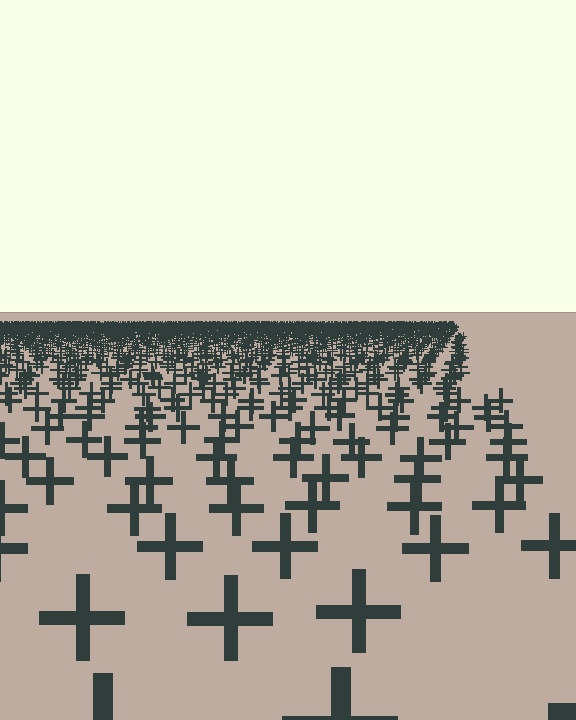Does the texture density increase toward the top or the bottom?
Density increases toward the top.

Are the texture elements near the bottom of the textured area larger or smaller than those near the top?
Larger. Near the bottom, elements are closer to the viewer and appear at a bigger on-screen size.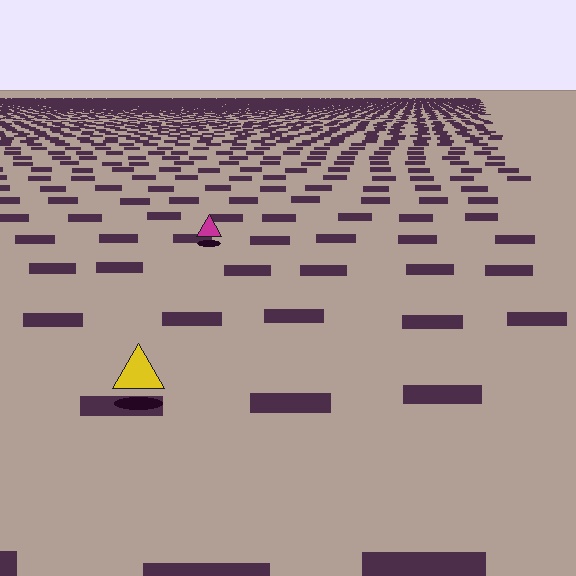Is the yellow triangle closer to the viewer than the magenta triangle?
Yes. The yellow triangle is closer — you can tell from the texture gradient: the ground texture is coarser near it.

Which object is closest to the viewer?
The yellow triangle is closest. The texture marks near it are larger and more spread out.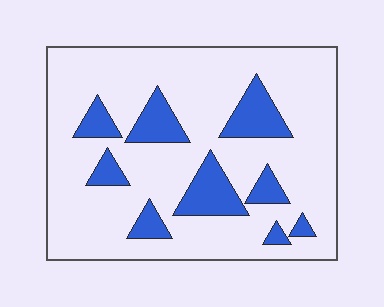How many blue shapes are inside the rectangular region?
9.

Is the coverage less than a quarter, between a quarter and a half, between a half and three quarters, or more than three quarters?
Less than a quarter.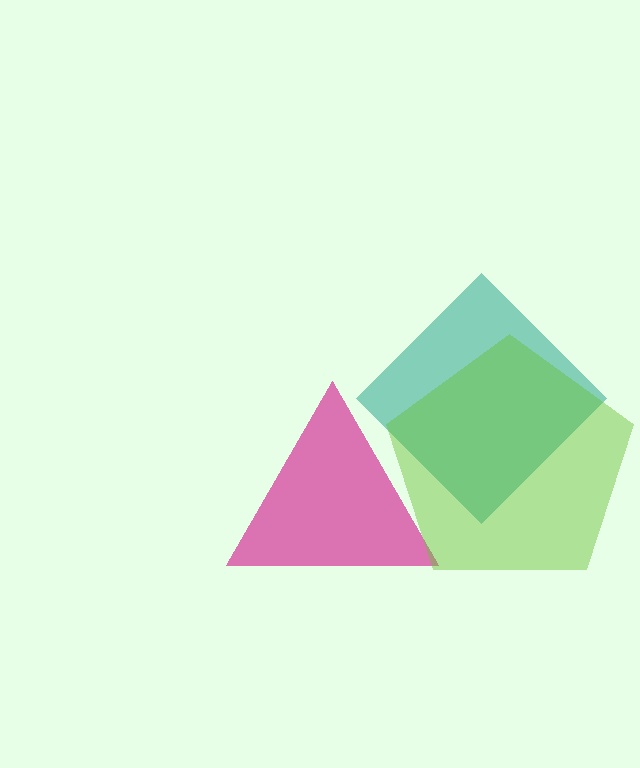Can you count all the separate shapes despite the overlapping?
Yes, there are 3 separate shapes.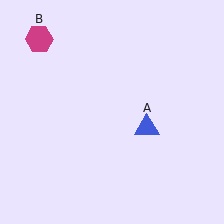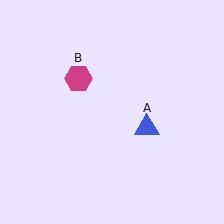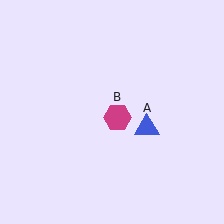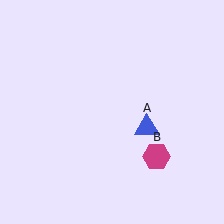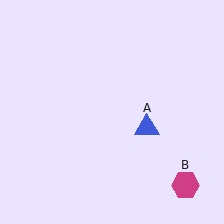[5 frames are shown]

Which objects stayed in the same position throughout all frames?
Blue triangle (object A) remained stationary.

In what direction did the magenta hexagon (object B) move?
The magenta hexagon (object B) moved down and to the right.